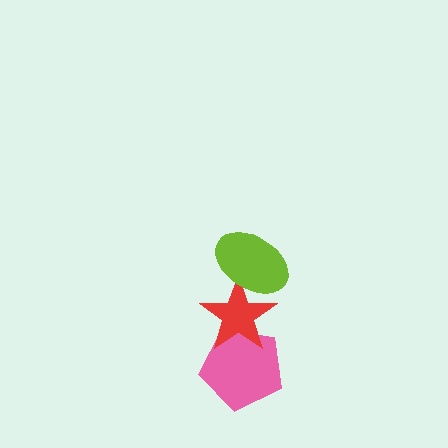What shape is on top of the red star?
The lime ellipse is on top of the red star.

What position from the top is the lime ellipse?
The lime ellipse is 1st from the top.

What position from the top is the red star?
The red star is 2nd from the top.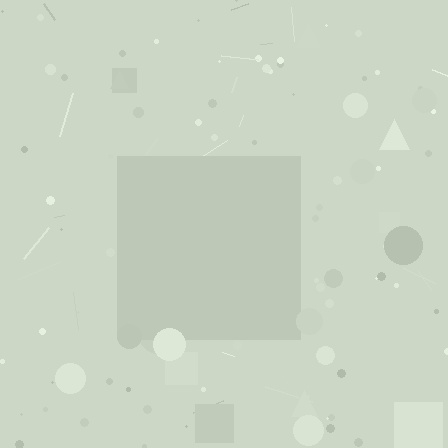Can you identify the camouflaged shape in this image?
The camouflaged shape is a square.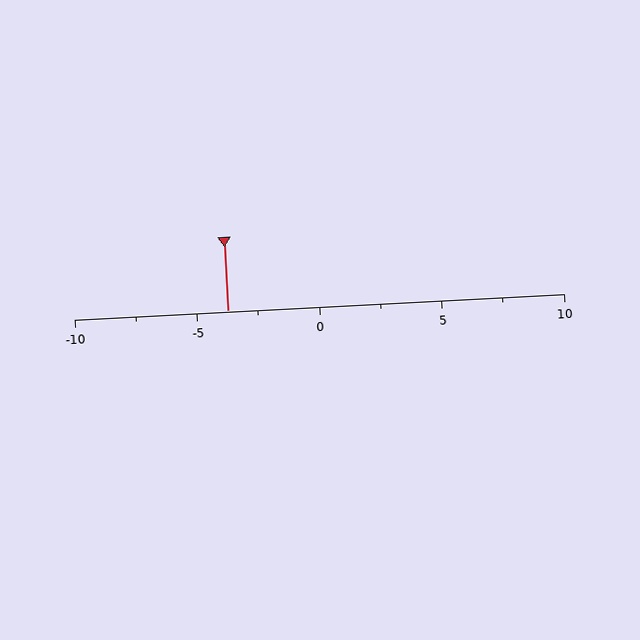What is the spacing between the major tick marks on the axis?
The major ticks are spaced 5 apart.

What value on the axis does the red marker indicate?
The marker indicates approximately -3.8.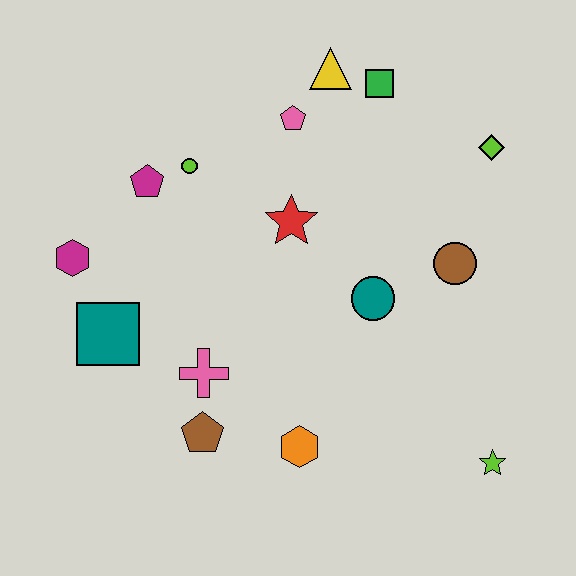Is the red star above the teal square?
Yes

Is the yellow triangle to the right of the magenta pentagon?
Yes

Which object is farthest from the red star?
The lime star is farthest from the red star.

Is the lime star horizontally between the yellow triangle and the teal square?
No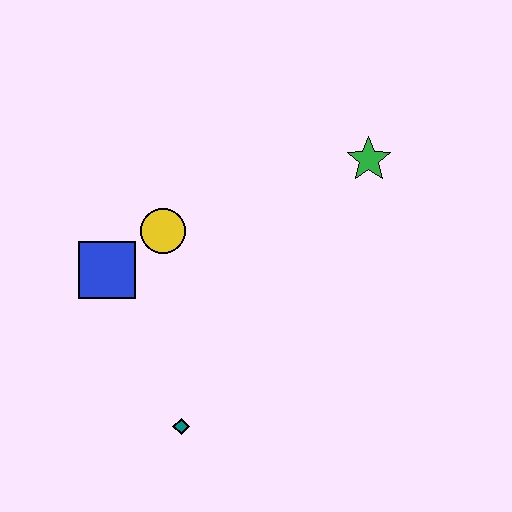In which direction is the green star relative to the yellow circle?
The green star is to the right of the yellow circle.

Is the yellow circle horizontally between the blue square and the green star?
Yes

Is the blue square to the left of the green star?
Yes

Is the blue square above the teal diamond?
Yes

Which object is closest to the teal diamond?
The blue square is closest to the teal diamond.